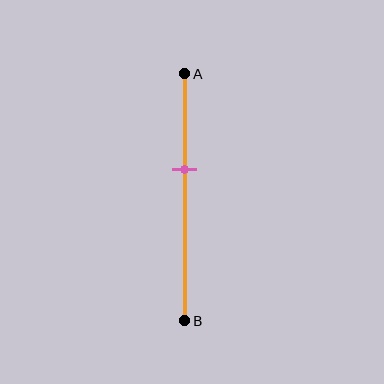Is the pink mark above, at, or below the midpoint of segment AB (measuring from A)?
The pink mark is above the midpoint of segment AB.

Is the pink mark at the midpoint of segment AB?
No, the mark is at about 40% from A, not at the 50% midpoint.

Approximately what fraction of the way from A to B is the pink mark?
The pink mark is approximately 40% of the way from A to B.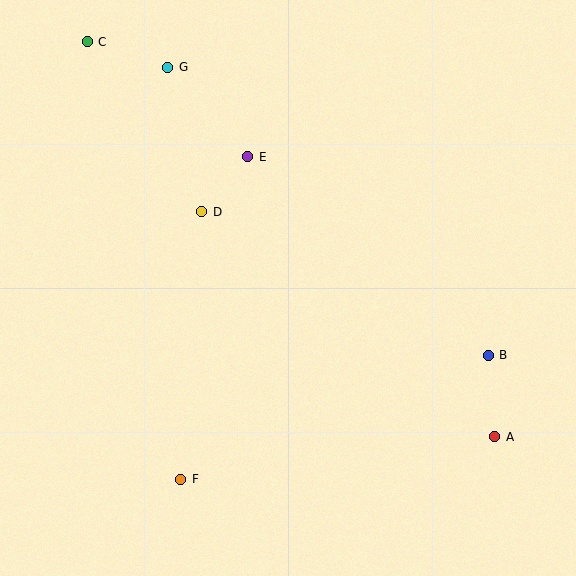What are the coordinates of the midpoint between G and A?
The midpoint between G and A is at (331, 252).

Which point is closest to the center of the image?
Point D at (202, 212) is closest to the center.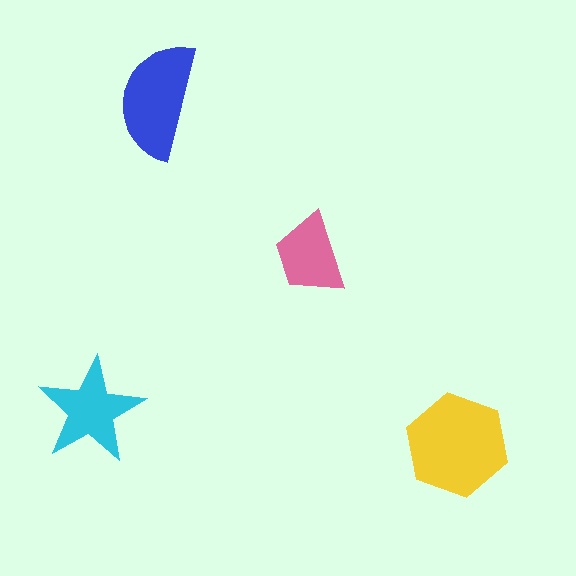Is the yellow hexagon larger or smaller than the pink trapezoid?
Larger.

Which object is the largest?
The yellow hexagon.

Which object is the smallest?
The pink trapezoid.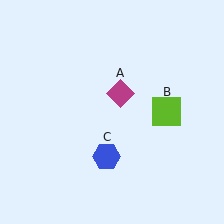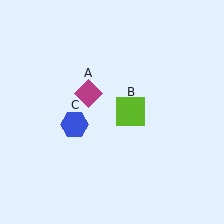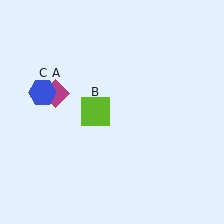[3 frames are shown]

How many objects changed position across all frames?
3 objects changed position: magenta diamond (object A), lime square (object B), blue hexagon (object C).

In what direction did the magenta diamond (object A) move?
The magenta diamond (object A) moved left.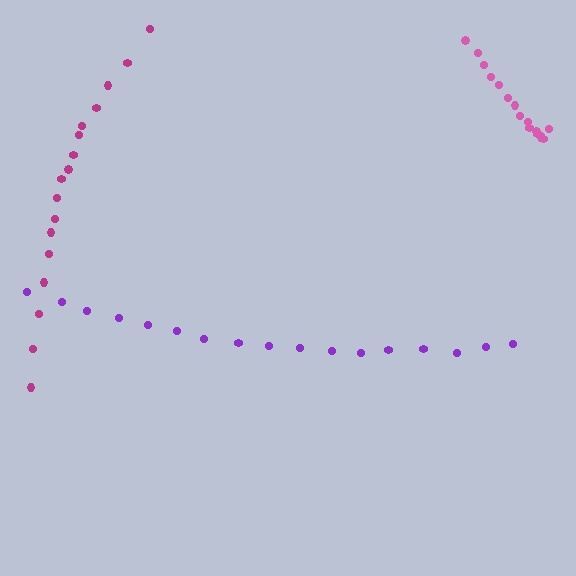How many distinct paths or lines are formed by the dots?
There are 3 distinct paths.